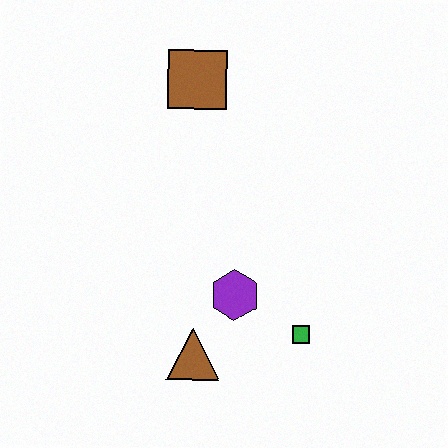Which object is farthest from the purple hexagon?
The brown square is farthest from the purple hexagon.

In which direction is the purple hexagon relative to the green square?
The purple hexagon is to the left of the green square.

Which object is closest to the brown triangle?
The purple hexagon is closest to the brown triangle.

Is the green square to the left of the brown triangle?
No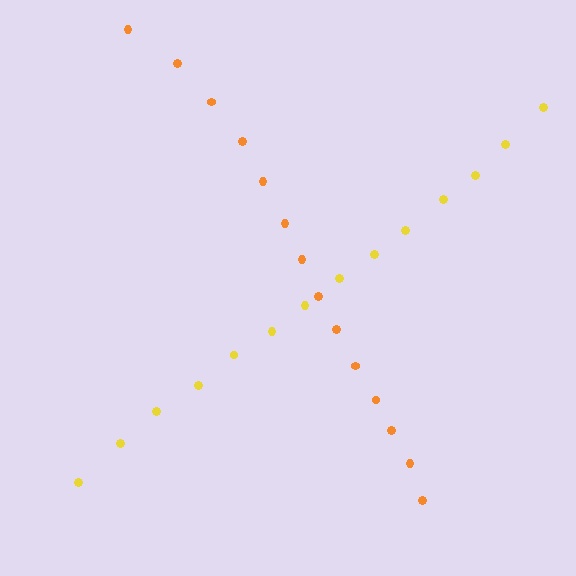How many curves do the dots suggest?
There are 2 distinct paths.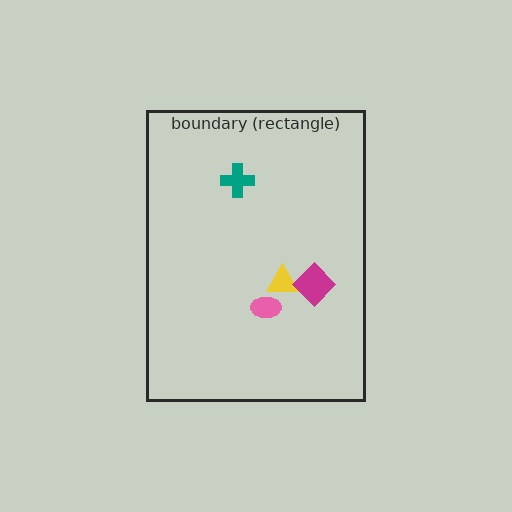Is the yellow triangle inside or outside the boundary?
Inside.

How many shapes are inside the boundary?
4 inside, 0 outside.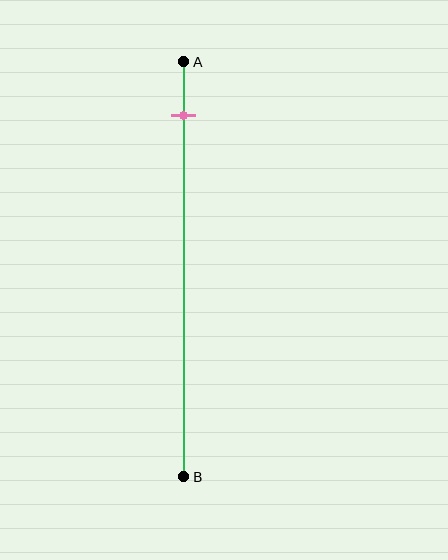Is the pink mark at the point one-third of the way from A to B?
No, the mark is at about 15% from A, not at the 33% one-third point.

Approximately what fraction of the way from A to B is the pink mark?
The pink mark is approximately 15% of the way from A to B.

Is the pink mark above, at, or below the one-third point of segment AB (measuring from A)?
The pink mark is above the one-third point of segment AB.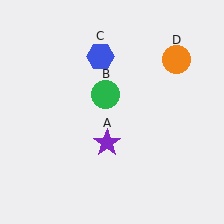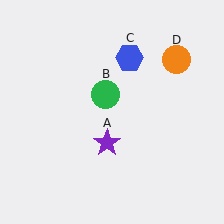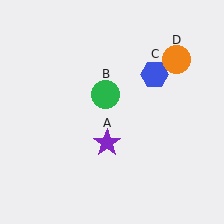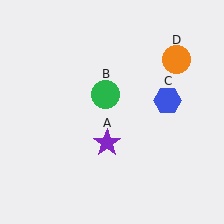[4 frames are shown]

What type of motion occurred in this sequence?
The blue hexagon (object C) rotated clockwise around the center of the scene.